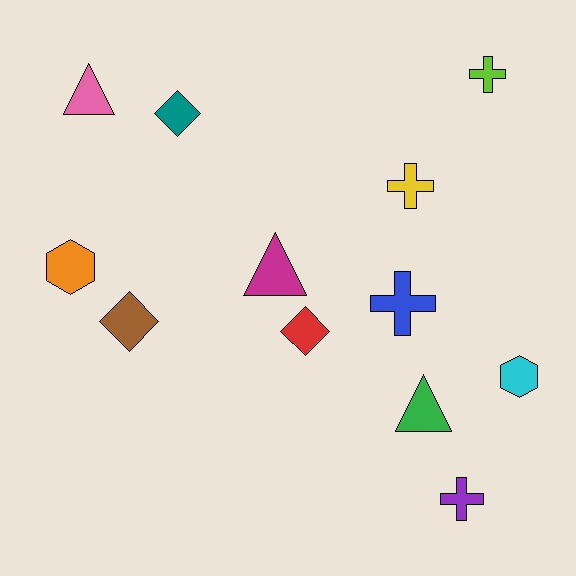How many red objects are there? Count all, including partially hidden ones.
There is 1 red object.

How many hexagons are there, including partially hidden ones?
There are 2 hexagons.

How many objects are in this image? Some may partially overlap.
There are 12 objects.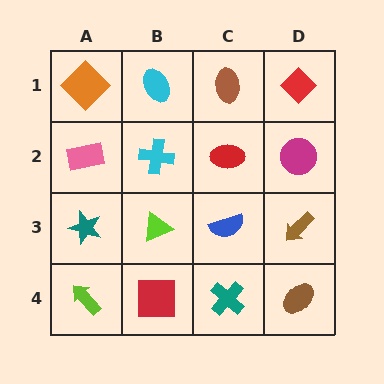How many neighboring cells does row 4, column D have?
2.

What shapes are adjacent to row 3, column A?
A pink rectangle (row 2, column A), a lime arrow (row 4, column A), a lime triangle (row 3, column B).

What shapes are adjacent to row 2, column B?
A cyan ellipse (row 1, column B), a lime triangle (row 3, column B), a pink rectangle (row 2, column A), a red ellipse (row 2, column C).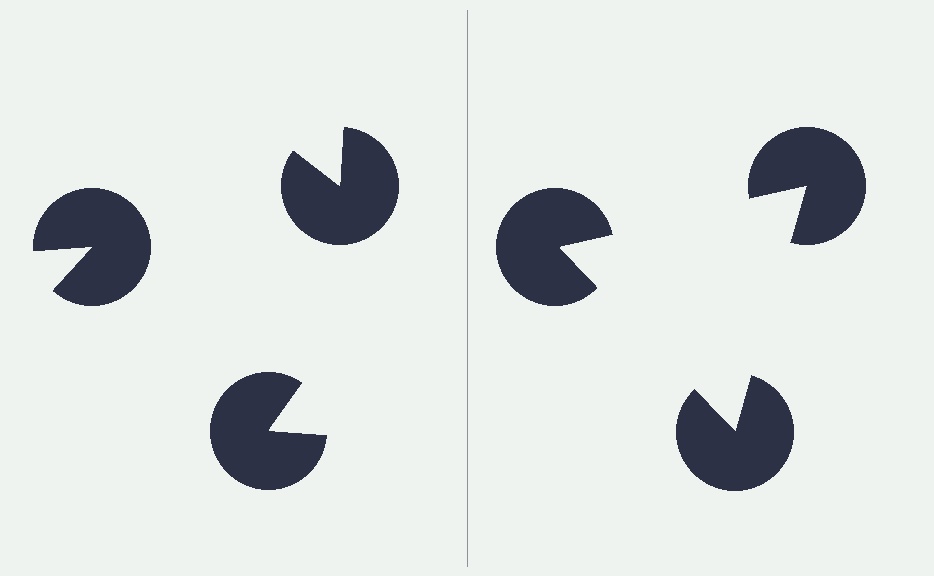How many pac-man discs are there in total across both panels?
6 — 3 on each side.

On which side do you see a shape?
An illusory triangle appears on the right side. On the left side the wedge cuts are rotated, so no coherent shape forms.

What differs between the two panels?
The pac-man discs are positioned identically on both sides; only the wedge orientations differ. On the right they align to a triangle; on the left they are misaligned.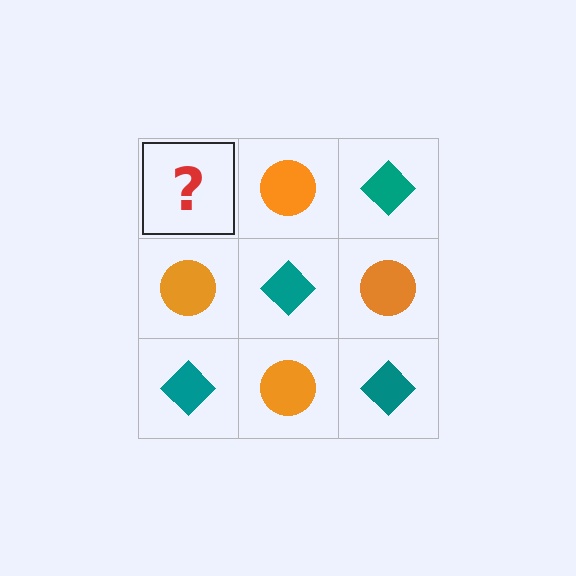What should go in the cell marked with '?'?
The missing cell should contain a teal diamond.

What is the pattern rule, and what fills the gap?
The rule is that it alternates teal diamond and orange circle in a checkerboard pattern. The gap should be filled with a teal diamond.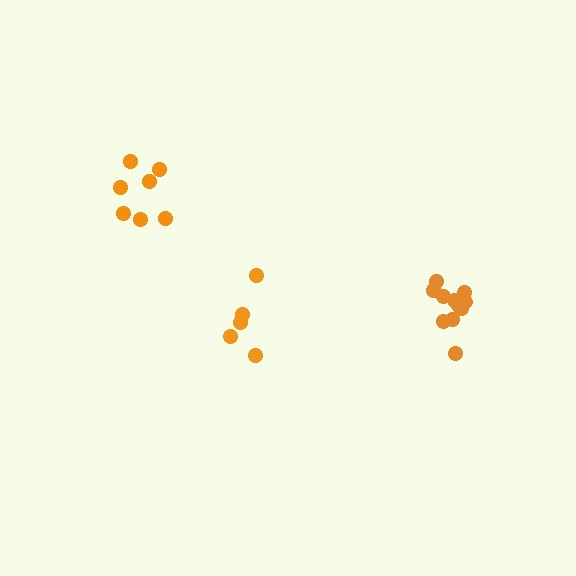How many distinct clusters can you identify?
There are 3 distinct clusters.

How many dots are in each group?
Group 1: 11 dots, Group 2: 7 dots, Group 3: 5 dots (23 total).